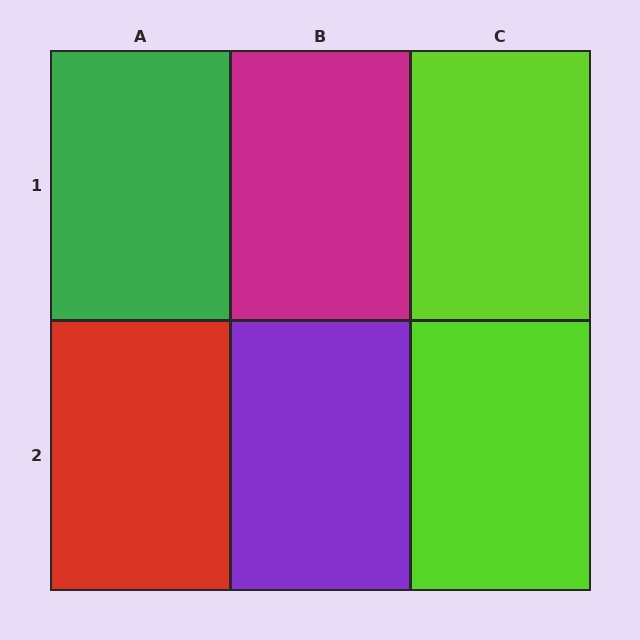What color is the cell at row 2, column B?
Purple.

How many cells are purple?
1 cell is purple.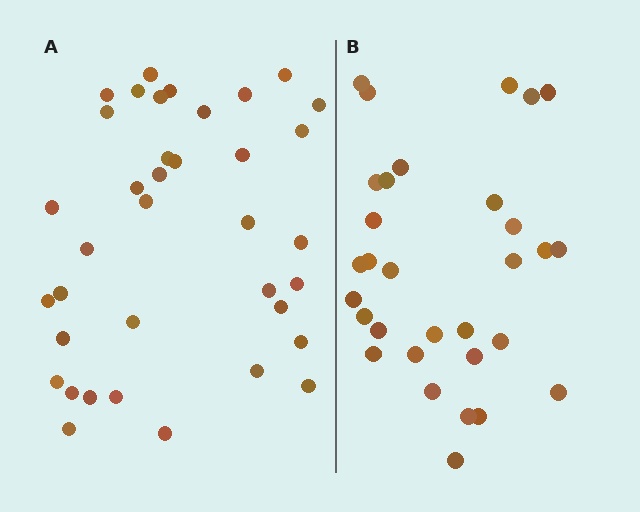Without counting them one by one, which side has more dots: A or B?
Region A (the left region) has more dots.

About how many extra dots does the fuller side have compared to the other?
Region A has about 6 more dots than region B.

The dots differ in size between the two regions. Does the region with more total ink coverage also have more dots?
No. Region B has more total ink coverage because its dots are larger, but region A actually contains more individual dots. Total area can be misleading — the number of items is what matters here.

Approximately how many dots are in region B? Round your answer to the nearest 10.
About 30 dots. (The exact count is 31, which rounds to 30.)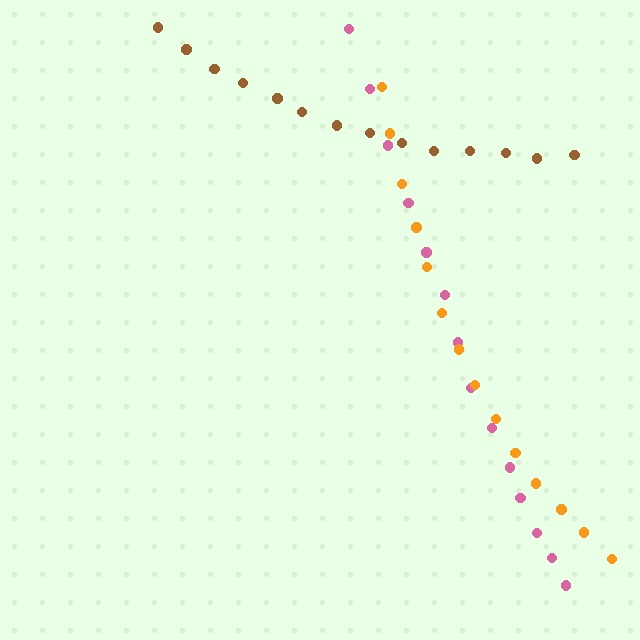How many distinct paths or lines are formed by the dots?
There are 3 distinct paths.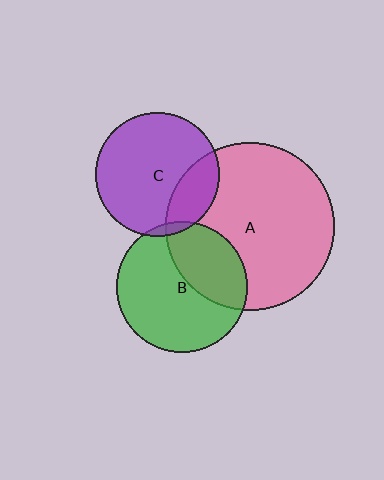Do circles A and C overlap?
Yes.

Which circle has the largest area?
Circle A (pink).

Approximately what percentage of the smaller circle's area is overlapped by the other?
Approximately 25%.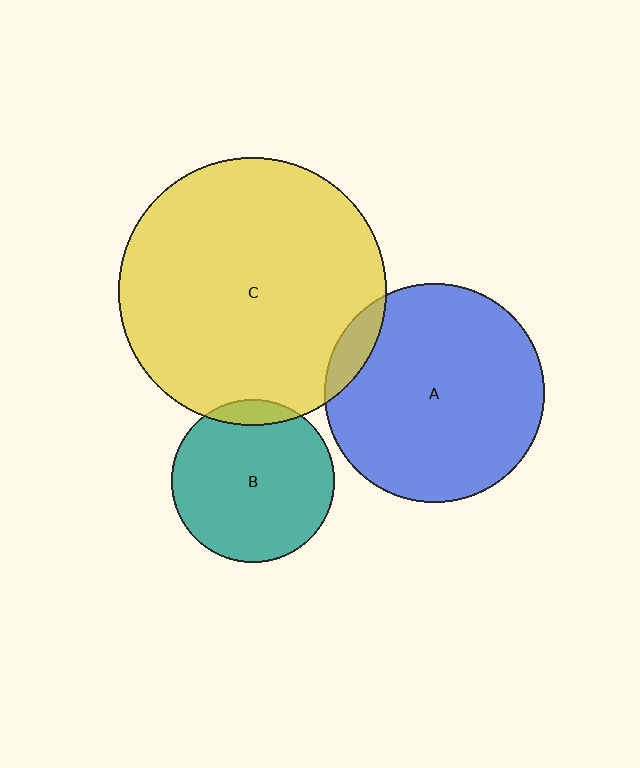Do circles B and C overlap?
Yes.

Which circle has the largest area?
Circle C (yellow).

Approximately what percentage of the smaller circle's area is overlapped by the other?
Approximately 10%.